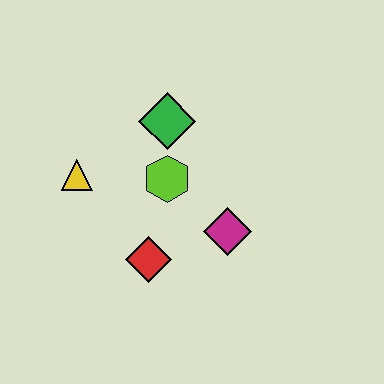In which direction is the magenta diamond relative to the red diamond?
The magenta diamond is to the right of the red diamond.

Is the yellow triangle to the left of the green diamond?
Yes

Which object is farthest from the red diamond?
The green diamond is farthest from the red diamond.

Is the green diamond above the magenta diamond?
Yes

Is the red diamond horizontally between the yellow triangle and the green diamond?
Yes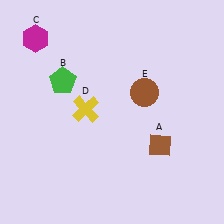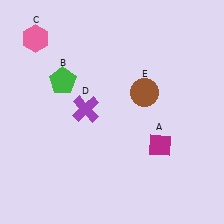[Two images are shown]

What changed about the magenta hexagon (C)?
In Image 1, C is magenta. In Image 2, it changed to pink.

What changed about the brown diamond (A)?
In Image 1, A is brown. In Image 2, it changed to magenta.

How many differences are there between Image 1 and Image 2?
There are 3 differences between the two images.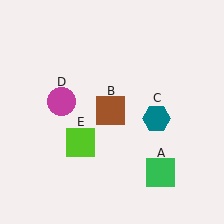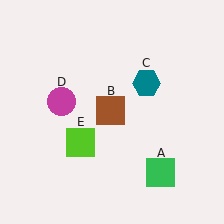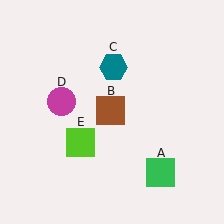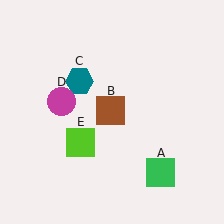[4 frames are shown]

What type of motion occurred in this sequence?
The teal hexagon (object C) rotated counterclockwise around the center of the scene.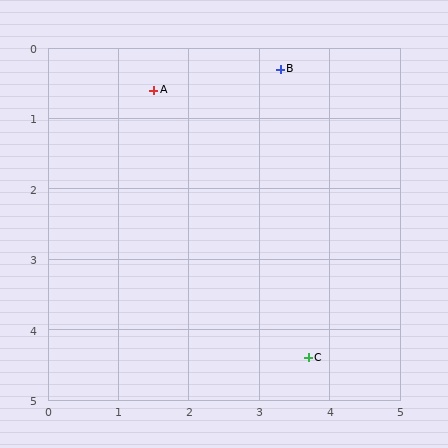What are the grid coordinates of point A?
Point A is at approximately (1.5, 0.6).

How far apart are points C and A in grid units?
Points C and A are about 4.4 grid units apart.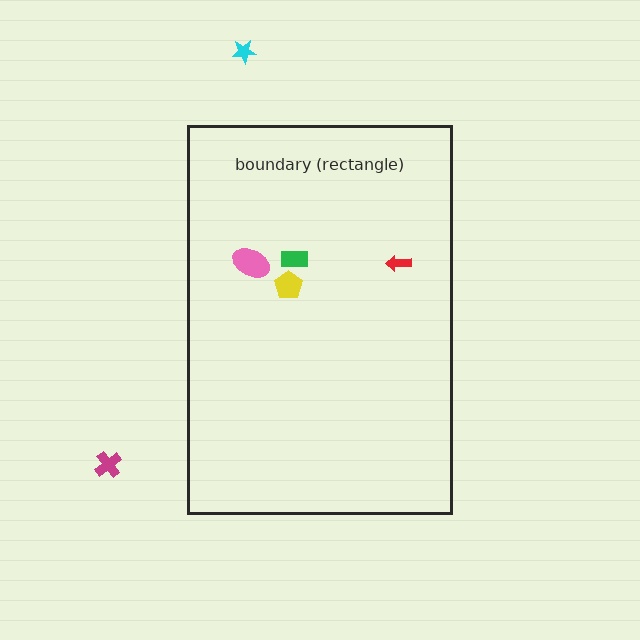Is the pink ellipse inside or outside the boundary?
Inside.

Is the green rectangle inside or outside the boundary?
Inside.